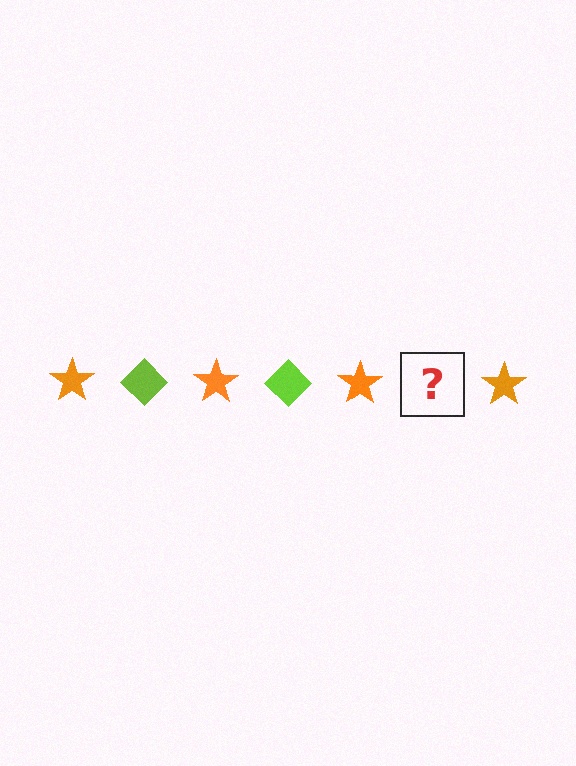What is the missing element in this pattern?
The missing element is a lime diamond.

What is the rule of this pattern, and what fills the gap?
The rule is that the pattern alternates between orange star and lime diamond. The gap should be filled with a lime diamond.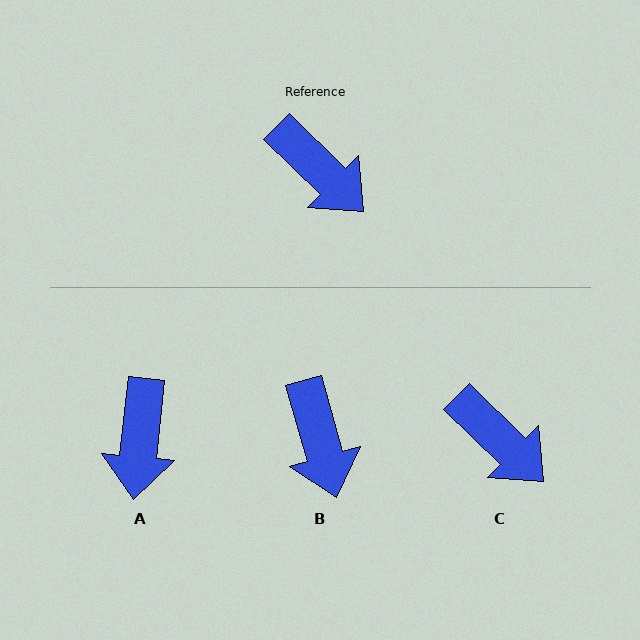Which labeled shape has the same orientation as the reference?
C.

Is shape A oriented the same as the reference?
No, it is off by about 52 degrees.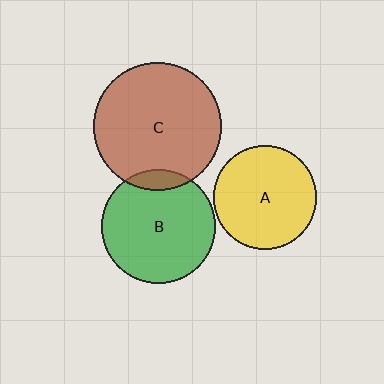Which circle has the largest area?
Circle C (brown).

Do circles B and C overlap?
Yes.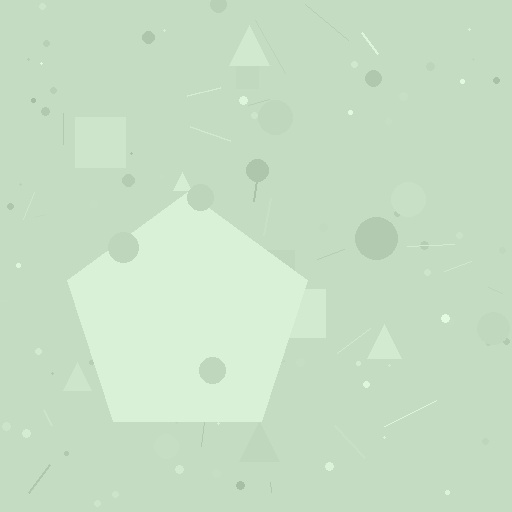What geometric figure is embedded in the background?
A pentagon is embedded in the background.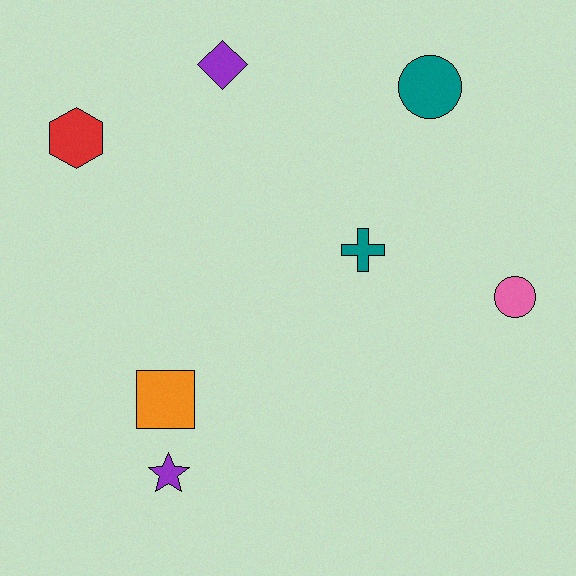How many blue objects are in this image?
There are no blue objects.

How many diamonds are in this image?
There is 1 diamond.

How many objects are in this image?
There are 7 objects.